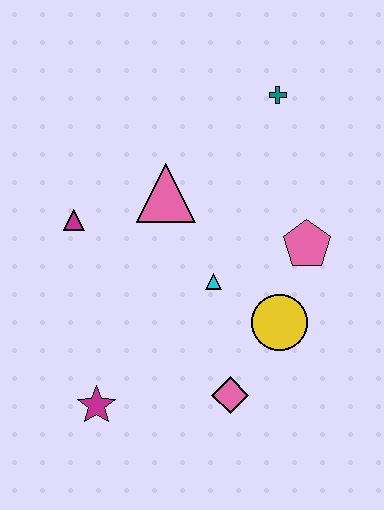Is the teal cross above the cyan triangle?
Yes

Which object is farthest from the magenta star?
The teal cross is farthest from the magenta star.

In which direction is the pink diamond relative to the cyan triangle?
The pink diamond is below the cyan triangle.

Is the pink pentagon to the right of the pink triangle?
Yes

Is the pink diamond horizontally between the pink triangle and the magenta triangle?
No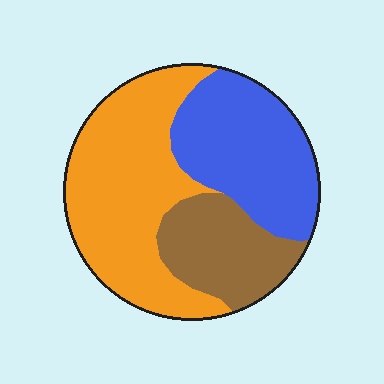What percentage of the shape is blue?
Blue covers roughly 35% of the shape.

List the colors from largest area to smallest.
From largest to smallest: orange, blue, brown.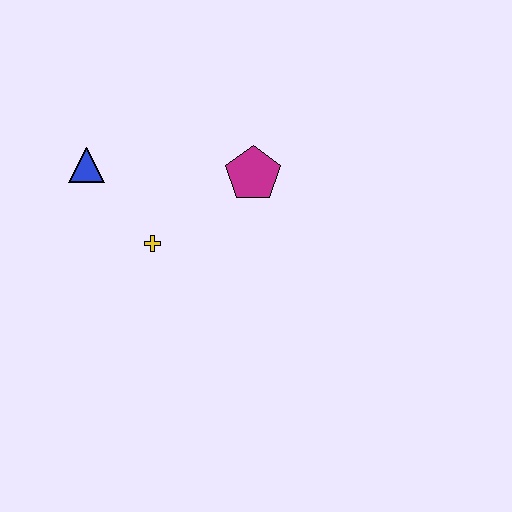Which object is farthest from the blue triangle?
The magenta pentagon is farthest from the blue triangle.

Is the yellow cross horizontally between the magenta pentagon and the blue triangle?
Yes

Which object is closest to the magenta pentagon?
The yellow cross is closest to the magenta pentagon.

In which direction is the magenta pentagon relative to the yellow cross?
The magenta pentagon is to the right of the yellow cross.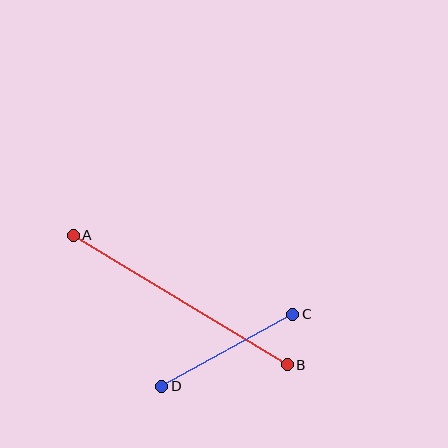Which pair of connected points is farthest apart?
Points A and B are farthest apart.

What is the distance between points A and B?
The distance is approximately 250 pixels.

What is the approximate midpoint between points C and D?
The midpoint is at approximately (227, 350) pixels.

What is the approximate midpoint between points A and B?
The midpoint is at approximately (180, 300) pixels.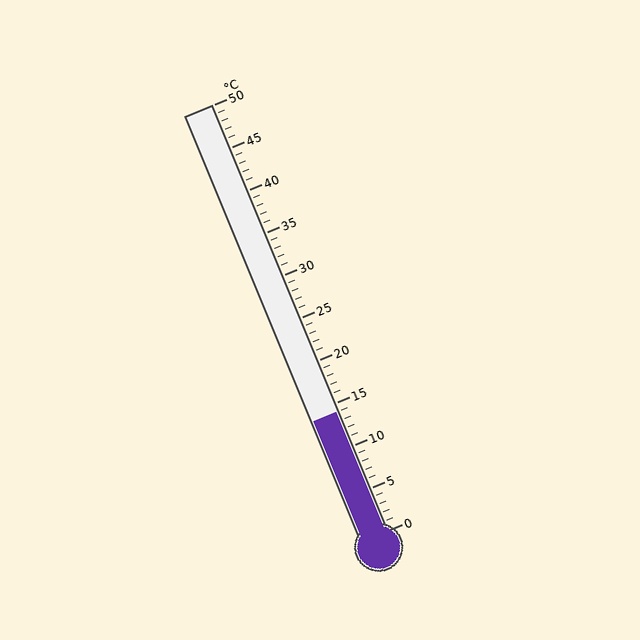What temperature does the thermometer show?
The thermometer shows approximately 14°C.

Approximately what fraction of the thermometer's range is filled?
The thermometer is filled to approximately 30% of its range.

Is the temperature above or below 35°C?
The temperature is below 35°C.